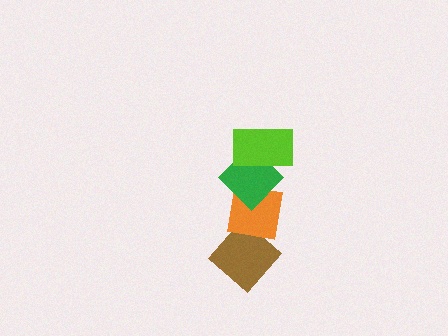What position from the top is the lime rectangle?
The lime rectangle is 1st from the top.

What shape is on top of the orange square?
The green diamond is on top of the orange square.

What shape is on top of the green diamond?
The lime rectangle is on top of the green diamond.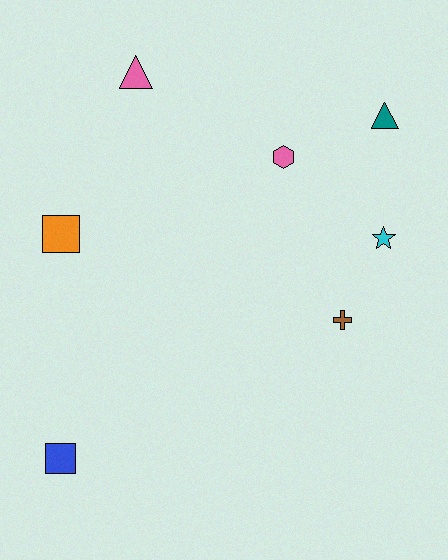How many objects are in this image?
There are 7 objects.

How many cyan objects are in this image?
There is 1 cyan object.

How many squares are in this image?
There are 2 squares.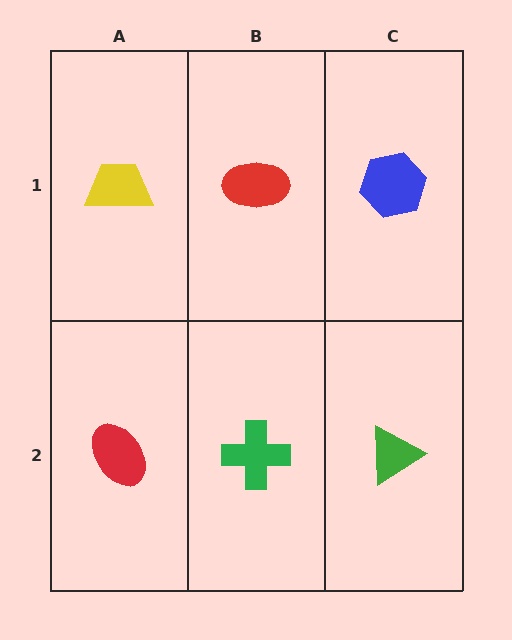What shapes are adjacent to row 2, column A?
A yellow trapezoid (row 1, column A), a green cross (row 2, column B).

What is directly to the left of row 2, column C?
A green cross.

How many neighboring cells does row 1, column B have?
3.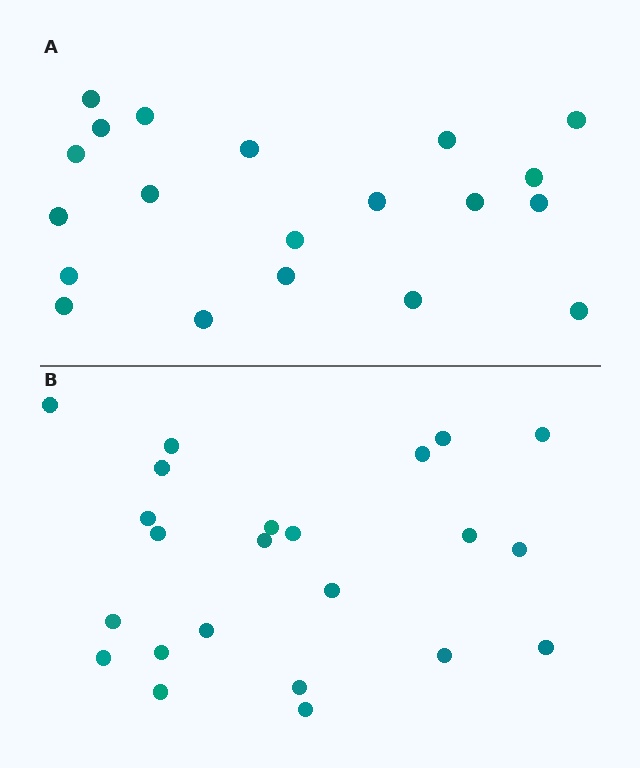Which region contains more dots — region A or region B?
Region B (the bottom region) has more dots.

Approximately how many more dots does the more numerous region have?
Region B has just a few more — roughly 2 or 3 more dots than region A.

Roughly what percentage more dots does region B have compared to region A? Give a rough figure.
About 15% more.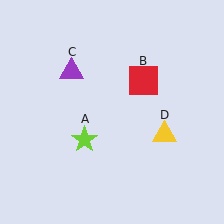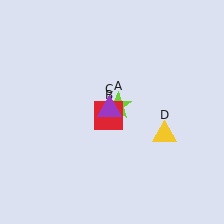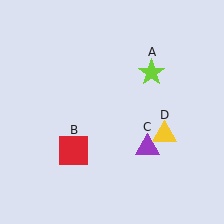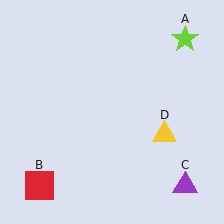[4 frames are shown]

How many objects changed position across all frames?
3 objects changed position: lime star (object A), red square (object B), purple triangle (object C).